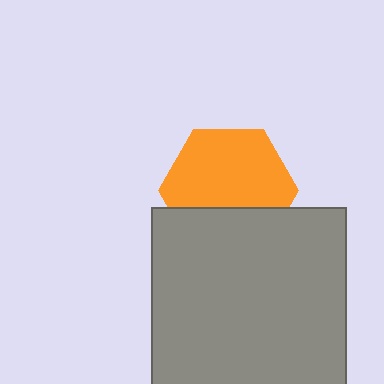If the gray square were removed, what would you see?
You would see the complete orange hexagon.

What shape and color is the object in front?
The object in front is a gray square.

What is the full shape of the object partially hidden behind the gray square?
The partially hidden object is an orange hexagon.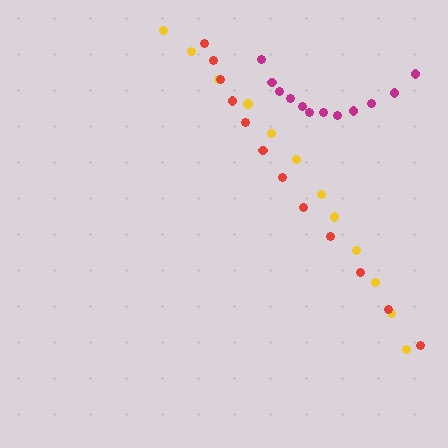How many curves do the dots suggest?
There are 3 distinct paths.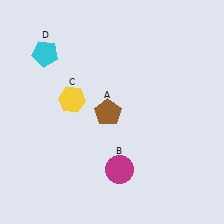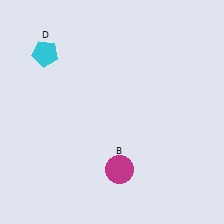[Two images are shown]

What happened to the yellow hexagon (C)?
The yellow hexagon (C) was removed in Image 2. It was in the top-left area of Image 1.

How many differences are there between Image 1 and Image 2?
There are 2 differences between the two images.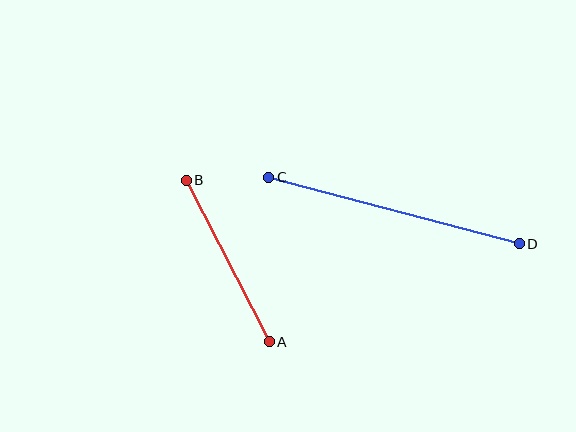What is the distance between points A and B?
The distance is approximately 182 pixels.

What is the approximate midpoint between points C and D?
The midpoint is at approximately (394, 210) pixels.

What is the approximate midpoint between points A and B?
The midpoint is at approximately (228, 261) pixels.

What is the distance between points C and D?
The distance is approximately 259 pixels.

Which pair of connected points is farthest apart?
Points C and D are farthest apart.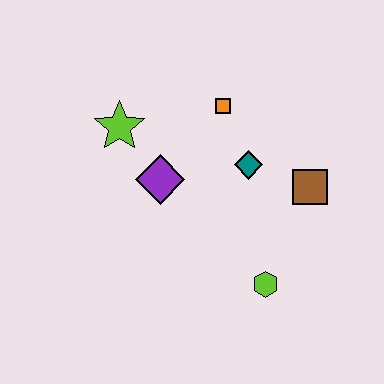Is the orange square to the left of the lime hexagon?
Yes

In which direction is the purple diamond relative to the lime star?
The purple diamond is below the lime star.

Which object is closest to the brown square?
The teal diamond is closest to the brown square.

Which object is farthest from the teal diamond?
The lime star is farthest from the teal diamond.